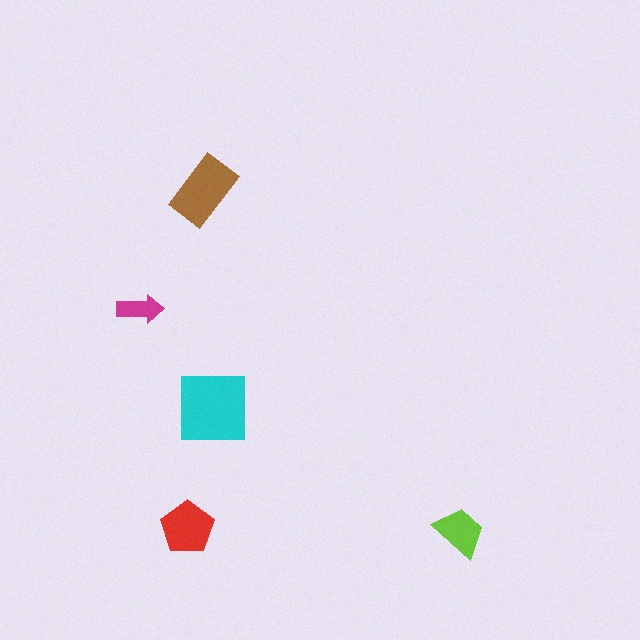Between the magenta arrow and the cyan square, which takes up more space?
The cyan square.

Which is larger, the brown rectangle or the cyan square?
The cyan square.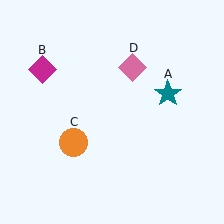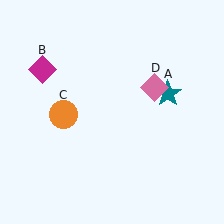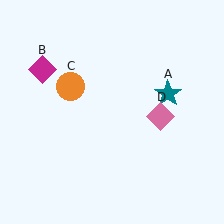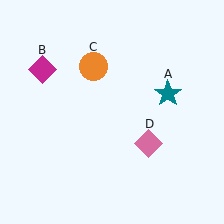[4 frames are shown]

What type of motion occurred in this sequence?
The orange circle (object C), pink diamond (object D) rotated clockwise around the center of the scene.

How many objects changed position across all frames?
2 objects changed position: orange circle (object C), pink diamond (object D).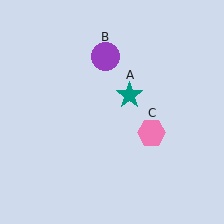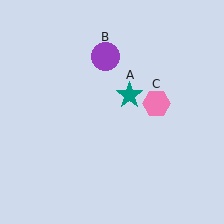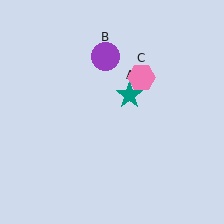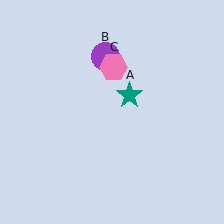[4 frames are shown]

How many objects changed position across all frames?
1 object changed position: pink hexagon (object C).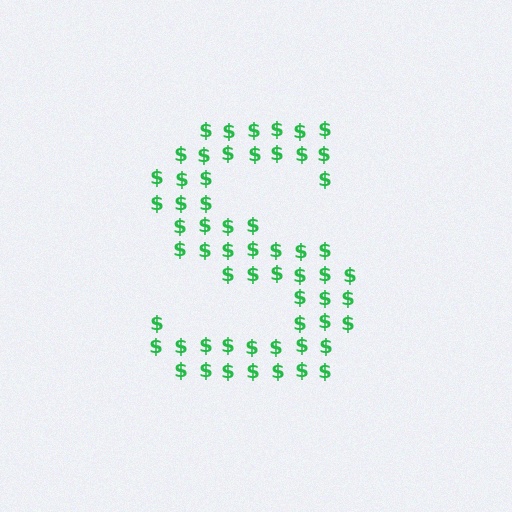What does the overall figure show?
The overall figure shows the letter S.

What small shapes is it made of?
It is made of small dollar signs.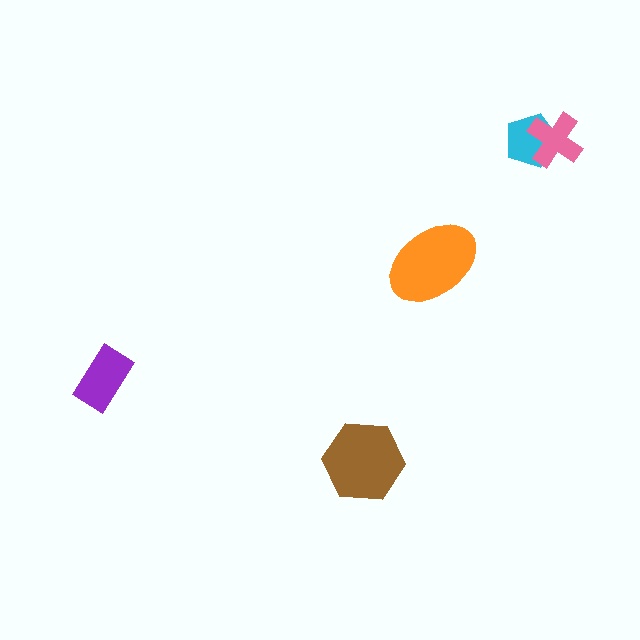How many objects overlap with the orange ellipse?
0 objects overlap with the orange ellipse.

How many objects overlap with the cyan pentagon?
1 object overlaps with the cyan pentagon.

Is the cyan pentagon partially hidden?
Yes, it is partially covered by another shape.